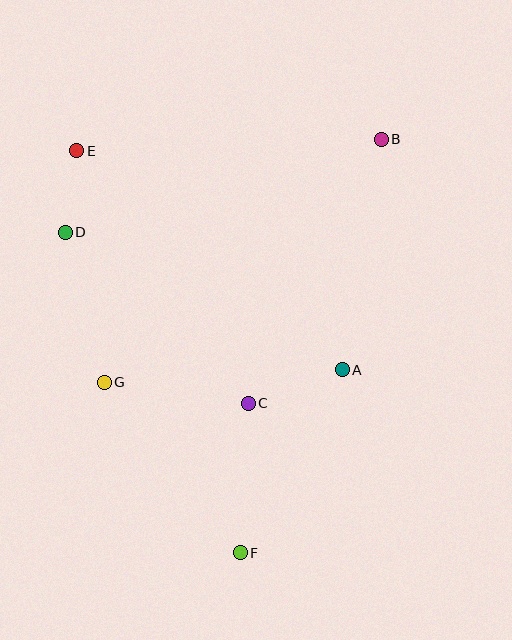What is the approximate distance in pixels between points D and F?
The distance between D and F is approximately 365 pixels.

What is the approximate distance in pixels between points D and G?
The distance between D and G is approximately 155 pixels.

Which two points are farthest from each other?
Points B and F are farthest from each other.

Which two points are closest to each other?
Points D and E are closest to each other.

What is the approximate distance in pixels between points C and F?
The distance between C and F is approximately 150 pixels.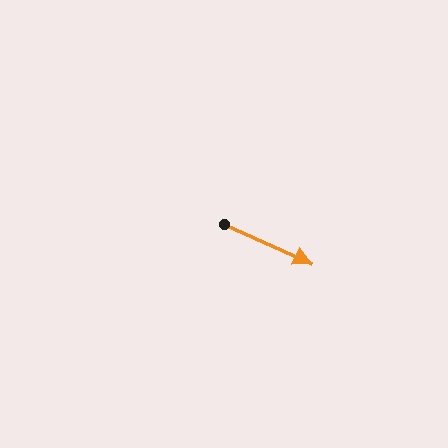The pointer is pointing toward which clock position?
Roughly 4 o'clock.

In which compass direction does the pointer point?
Southeast.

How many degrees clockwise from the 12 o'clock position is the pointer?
Approximately 114 degrees.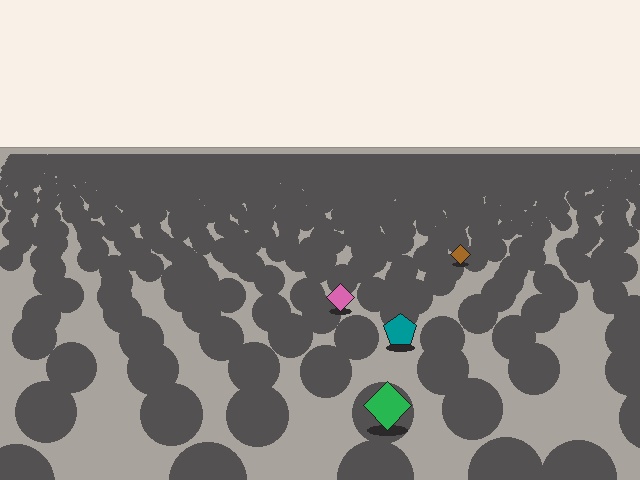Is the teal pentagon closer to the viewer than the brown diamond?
Yes. The teal pentagon is closer — you can tell from the texture gradient: the ground texture is coarser near it.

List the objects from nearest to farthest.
From nearest to farthest: the green diamond, the teal pentagon, the pink diamond, the brown diamond.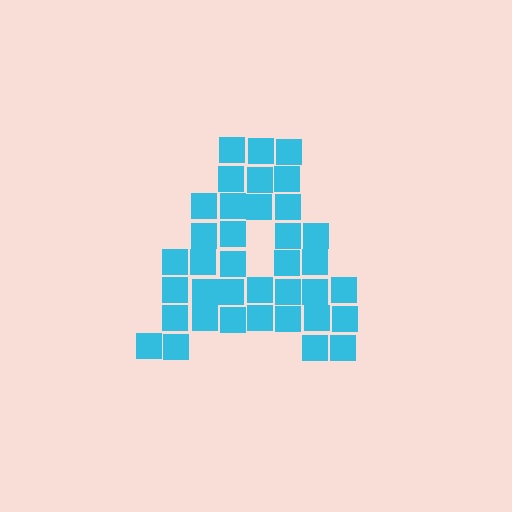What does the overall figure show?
The overall figure shows the letter A.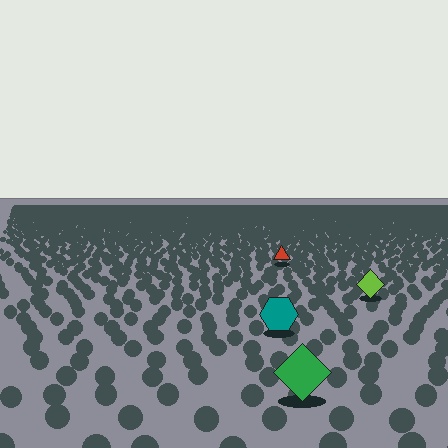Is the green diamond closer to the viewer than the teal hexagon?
Yes. The green diamond is closer — you can tell from the texture gradient: the ground texture is coarser near it.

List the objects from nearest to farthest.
From nearest to farthest: the green diamond, the teal hexagon, the lime diamond, the red triangle.